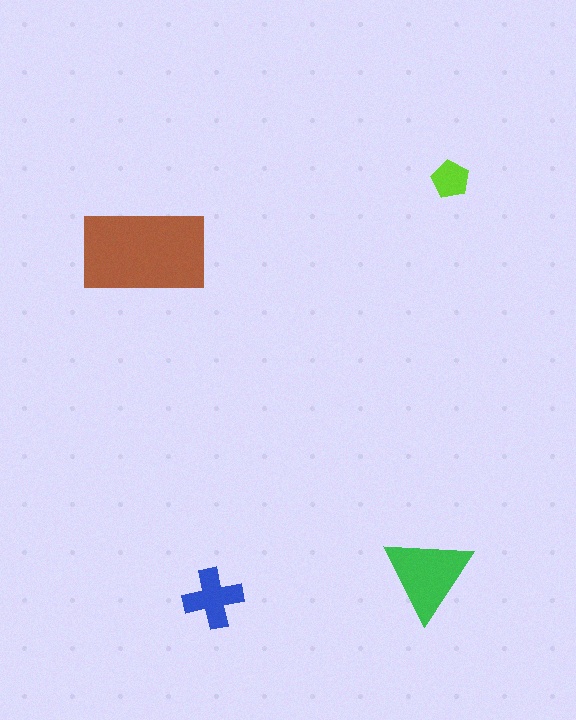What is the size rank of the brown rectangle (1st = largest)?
1st.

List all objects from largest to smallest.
The brown rectangle, the green triangle, the blue cross, the lime pentagon.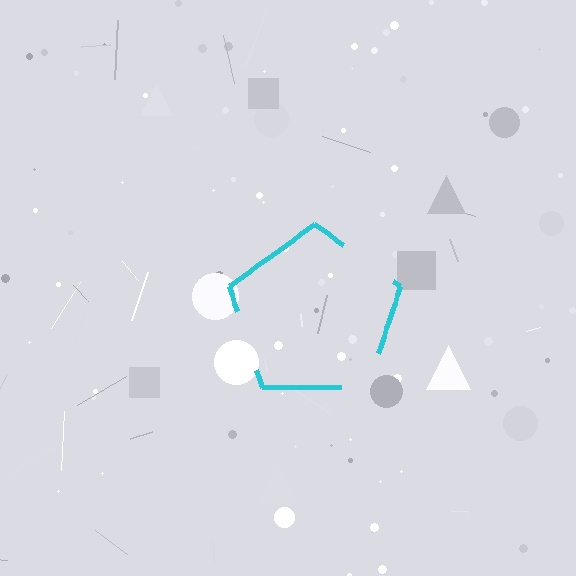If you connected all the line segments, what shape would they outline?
They would outline a pentagon.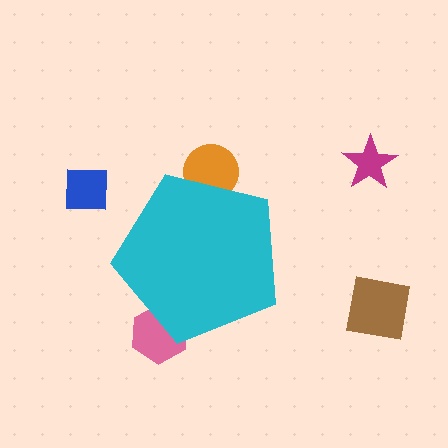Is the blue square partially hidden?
No, the blue square is fully visible.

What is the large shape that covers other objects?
A cyan pentagon.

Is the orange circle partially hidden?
Yes, the orange circle is partially hidden behind the cyan pentagon.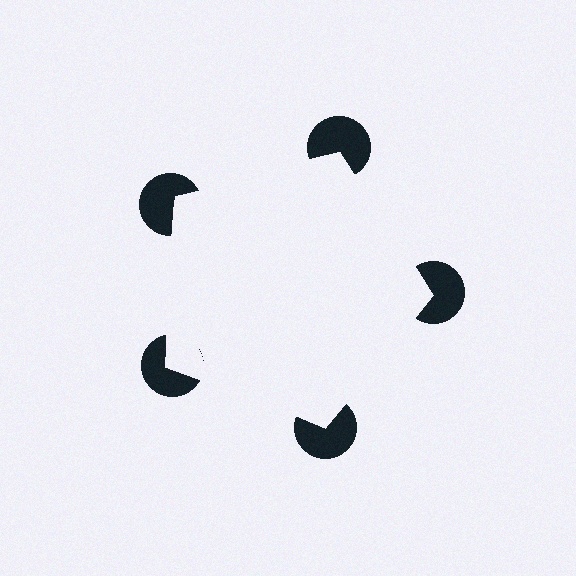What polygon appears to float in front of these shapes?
An illusory pentagon — its edges are inferred from the aligned wedge cuts in the pac-man discs, not physically drawn.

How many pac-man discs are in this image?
There are 5 — one at each vertex of the illusory pentagon.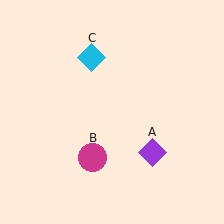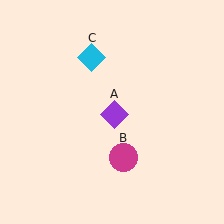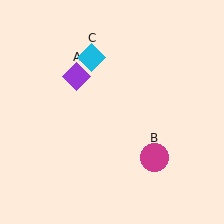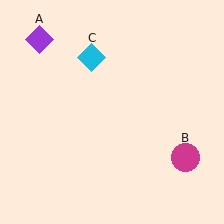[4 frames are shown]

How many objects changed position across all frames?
2 objects changed position: purple diamond (object A), magenta circle (object B).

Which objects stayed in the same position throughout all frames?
Cyan diamond (object C) remained stationary.